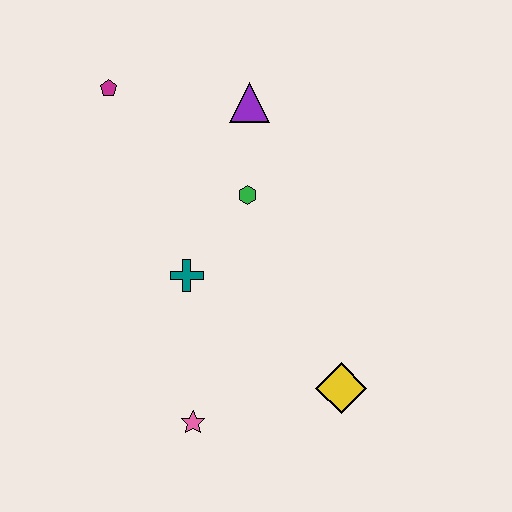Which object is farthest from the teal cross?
The magenta pentagon is farthest from the teal cross.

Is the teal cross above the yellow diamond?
Yes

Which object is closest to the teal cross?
The green hexagon is closest to the teal cross.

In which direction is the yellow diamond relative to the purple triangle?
The yellow diamond is below the purple triangle.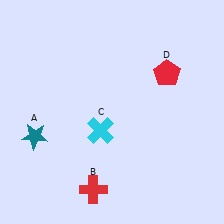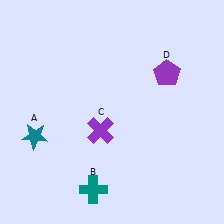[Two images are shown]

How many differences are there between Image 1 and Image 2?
There are 3 differences between the two images.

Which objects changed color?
B changed from red to teal. C changed from cyan to purple. D changed from red to purple.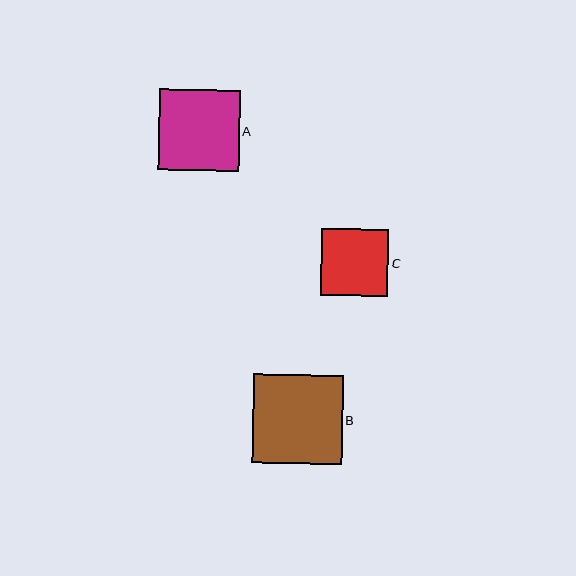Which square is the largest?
Square B is the largest with a size of approximately 90 pixels.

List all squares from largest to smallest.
From largest to smallest: B, A, C.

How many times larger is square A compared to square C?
Square A is approximately 1.2 times the size of square C.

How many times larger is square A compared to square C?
Square A is approximately 1.2 times the size of square C.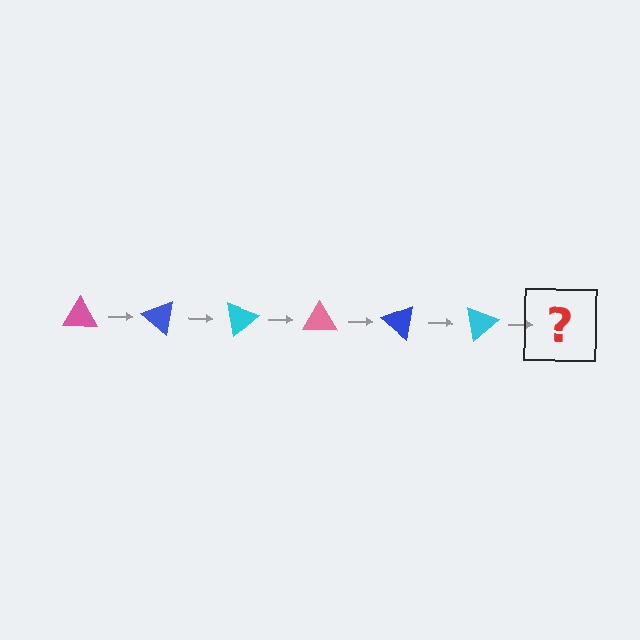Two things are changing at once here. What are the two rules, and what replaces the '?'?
The two rules are that it rotates 40 degrees each step and the color cycles through pink, blue, and cyan. The '?' should be a pink triangle, rotated 240 degrees from the start.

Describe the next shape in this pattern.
It should be a pink triangle, rotated 240 degrees from the start.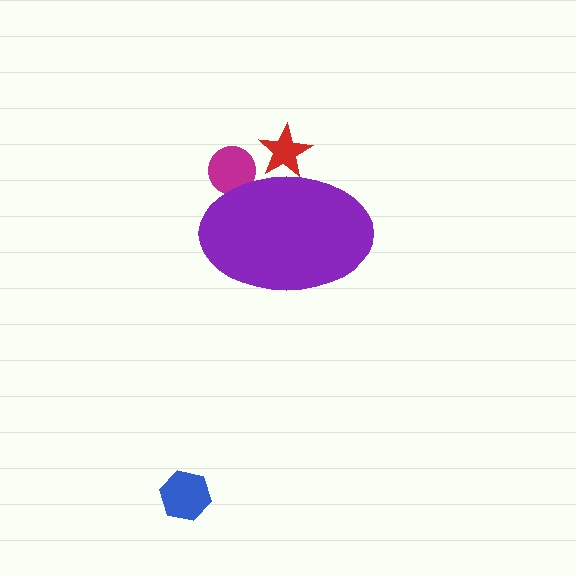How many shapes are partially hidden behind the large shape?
2 shapes are partially hidden.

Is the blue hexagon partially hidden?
No, the blue hexagon is fully visible.